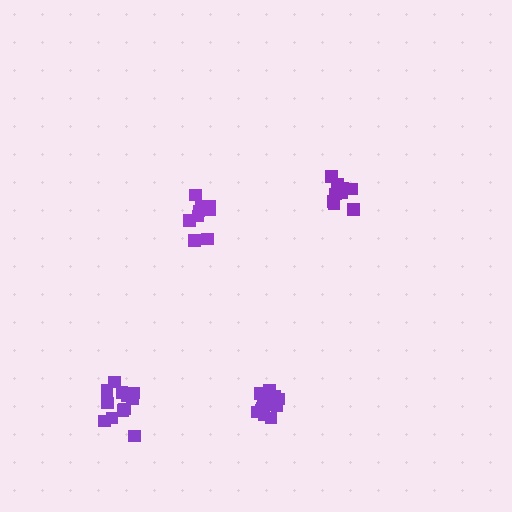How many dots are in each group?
Group 1: 12 dots, Group 2: 9 dots, Group 3: 14 dots, Group 4: 9 dots (44 total).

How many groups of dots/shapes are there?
There are 4 groups.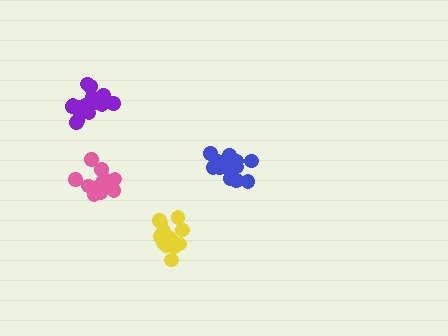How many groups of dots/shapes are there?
There are 4 groups.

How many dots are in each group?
Group 1: 17 dots, Group 2: 13 dots, Group 3: 12 dots, Group 4: 13 dots (55 total).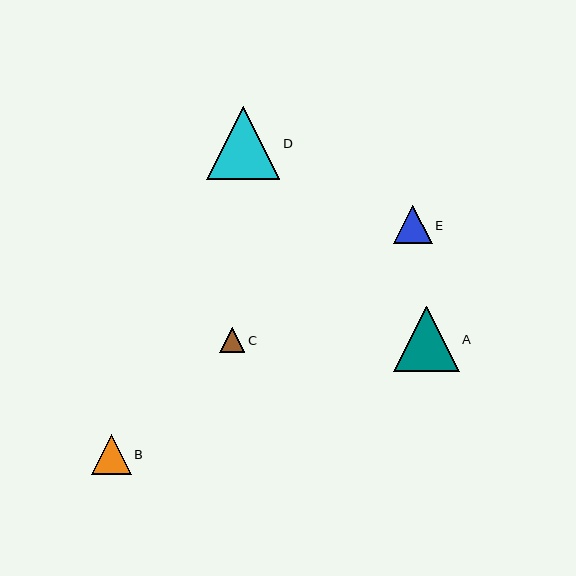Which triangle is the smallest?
Triangle C is the smallest with a size of approximately 25 pixels.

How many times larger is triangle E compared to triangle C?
Triangle E is approximately 1.5 times the size of triangle C.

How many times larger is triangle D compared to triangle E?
Triangle D is approximately 1.9 times the size of triangle E.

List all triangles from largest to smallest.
From largest to smallest: D, A, B, E, C.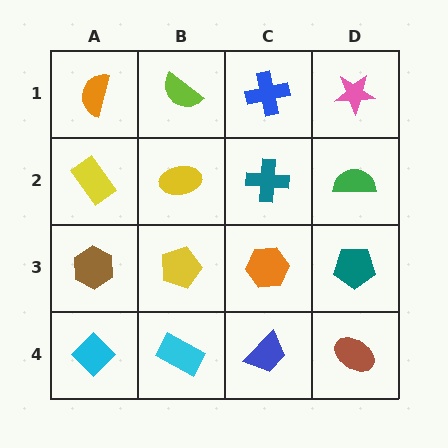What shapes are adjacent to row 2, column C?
A blue cross (row 1, column C), an orange hexagon (row 3, column C), a yellow ellipse (row 2, column B), a green semicircle (row 2, column D).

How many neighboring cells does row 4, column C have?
3.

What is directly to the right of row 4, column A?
A cyan rectangle.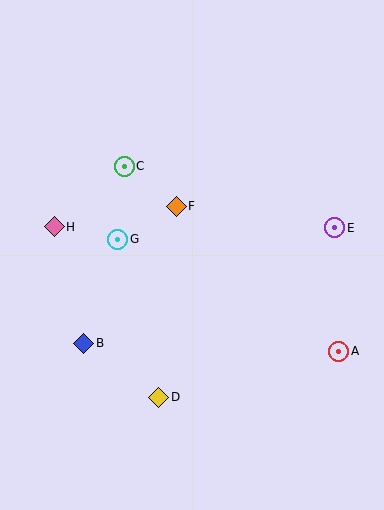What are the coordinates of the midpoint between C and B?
The midpoint between C and B is at (104, 255).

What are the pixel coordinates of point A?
Point A is at (339, 351).